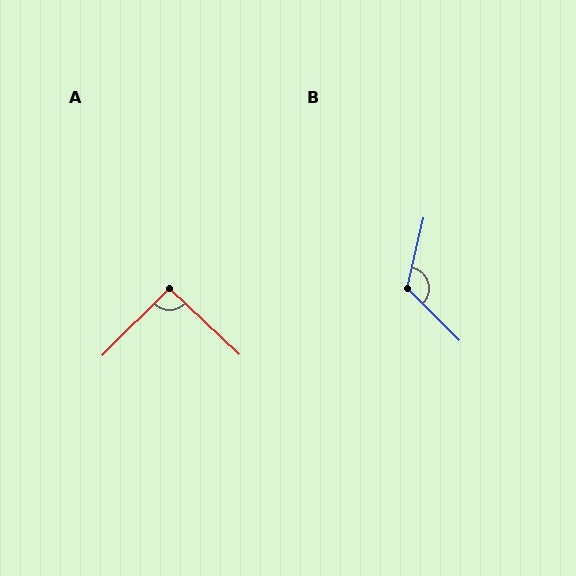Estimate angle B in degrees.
Approximately 122 degrees.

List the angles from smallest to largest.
A (92°), B (122°).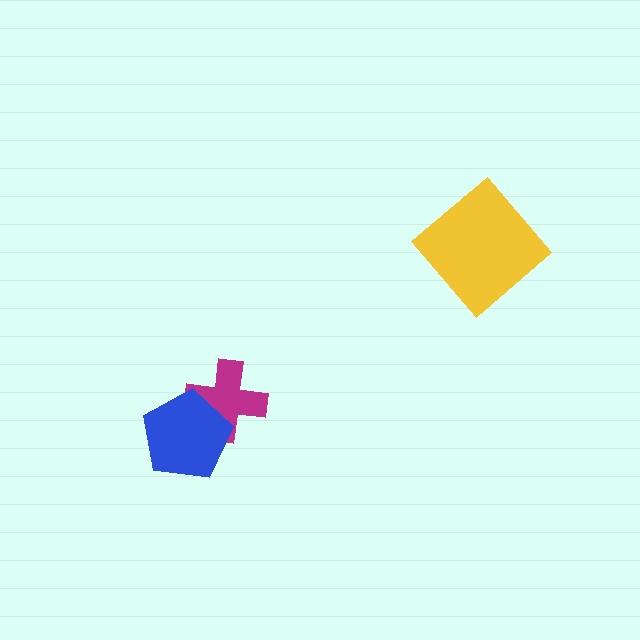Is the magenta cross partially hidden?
Yes, it is partially covered by another shape.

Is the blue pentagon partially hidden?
No, no other shape covers it.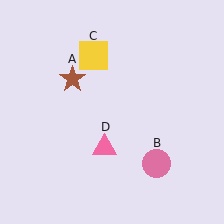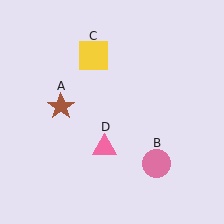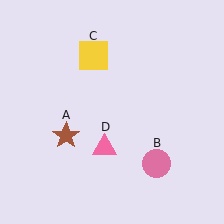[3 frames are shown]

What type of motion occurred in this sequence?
The brown star (object A) rotated counterclockwise around the center of the scene.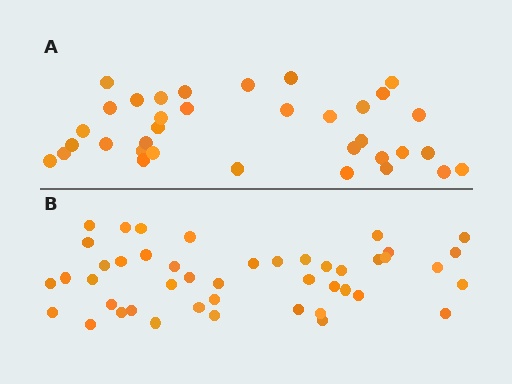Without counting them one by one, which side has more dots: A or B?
Region B (the bottom region) has more dots.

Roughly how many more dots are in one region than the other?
Region B has roughly 10 or so more dots than region A.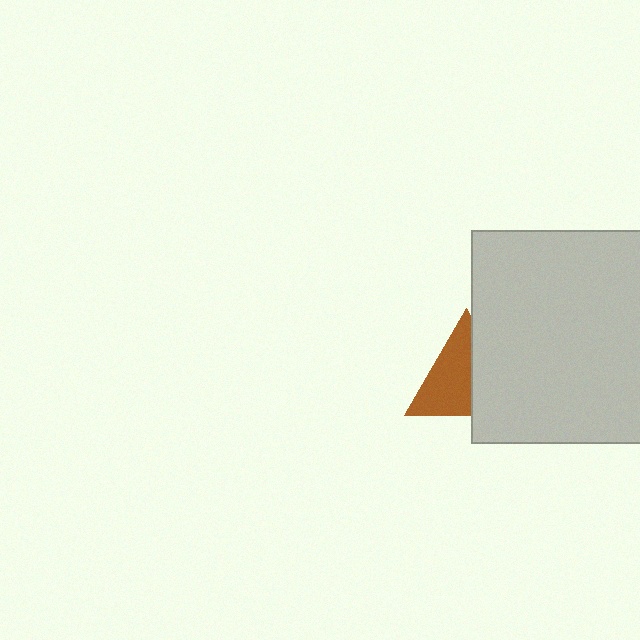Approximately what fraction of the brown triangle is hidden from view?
Roughly 42% of the brown triangle is hidden behind the light gray square.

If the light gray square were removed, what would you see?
You would see the complete brown triangle.